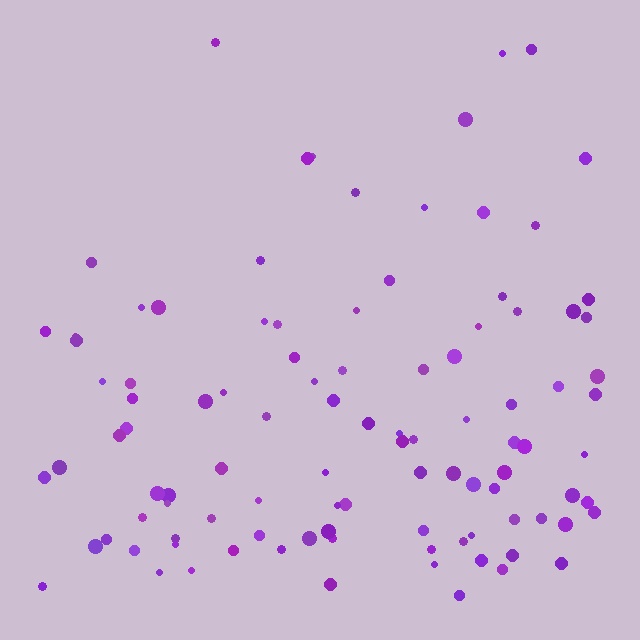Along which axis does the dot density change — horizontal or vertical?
Vertical.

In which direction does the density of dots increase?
From top to bottom, with the bottom side densest.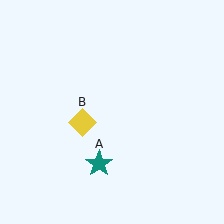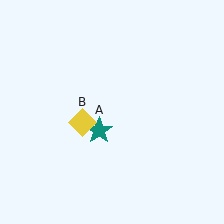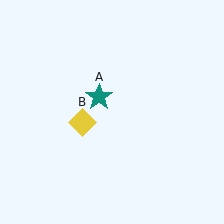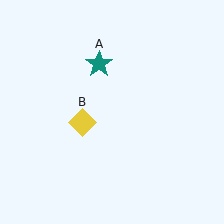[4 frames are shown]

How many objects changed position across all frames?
1 object changed position: teal star (object A).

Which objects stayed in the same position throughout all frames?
Yellow diamond (object B) remained stationary.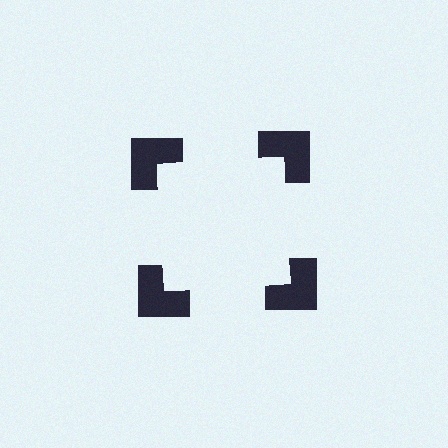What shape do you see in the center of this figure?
An illusory square — its edges are inferred from the aligned wedge cuts in the notched squares, not physically drawn.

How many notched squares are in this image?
There are 4 — one at each vertex of the illusory square.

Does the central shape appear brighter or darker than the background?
It typically appears slightly brighter than the background, even though no actual brightness change is drawn.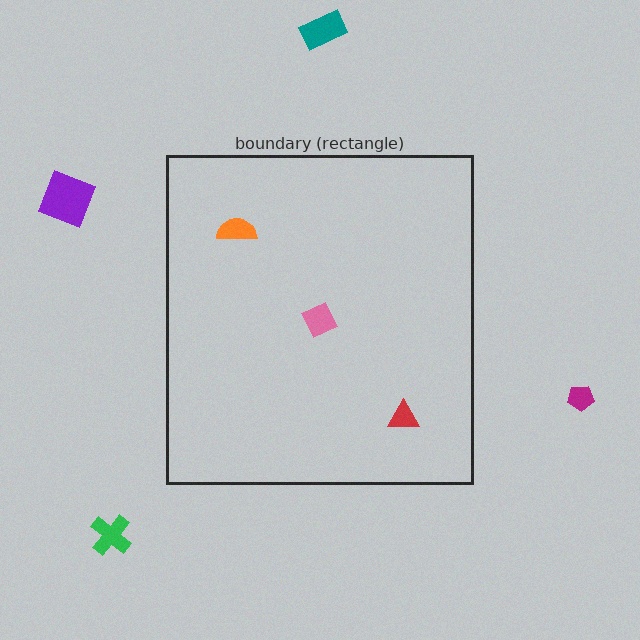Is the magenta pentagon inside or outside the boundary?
Outside.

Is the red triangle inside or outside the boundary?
Inside.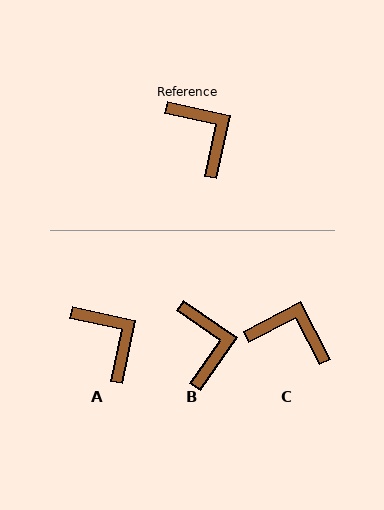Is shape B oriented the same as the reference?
No, it is off by about 23 degrees.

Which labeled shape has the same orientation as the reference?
A.